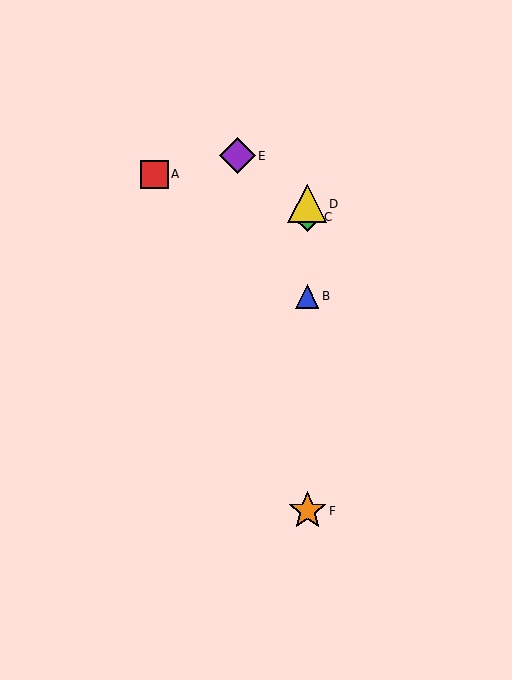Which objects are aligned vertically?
Objects B, C, D, F are aligned vertically.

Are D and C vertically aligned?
Yes, both are at x≈307.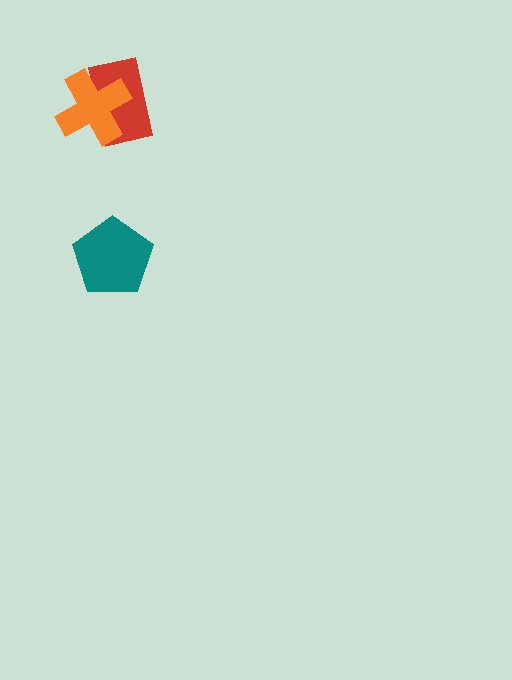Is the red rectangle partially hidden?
Yes, it is partially covered by another shape.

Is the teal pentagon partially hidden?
No, no other shape covers it.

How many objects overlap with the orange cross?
1 object overlaps with the orange cross.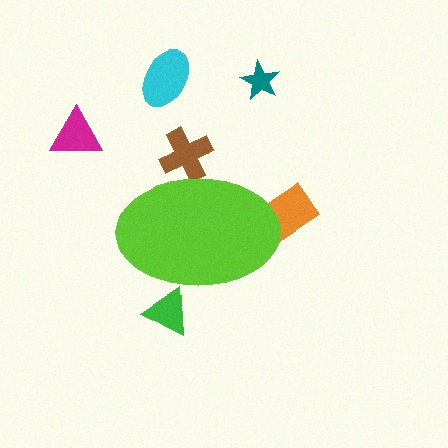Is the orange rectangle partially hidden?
Yes, the orange rectangle is partially hidden behind the lime ellipse.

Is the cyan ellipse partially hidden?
No, the cyan ellipse is fully visible.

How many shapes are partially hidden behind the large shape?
3 shapes are partially hidden.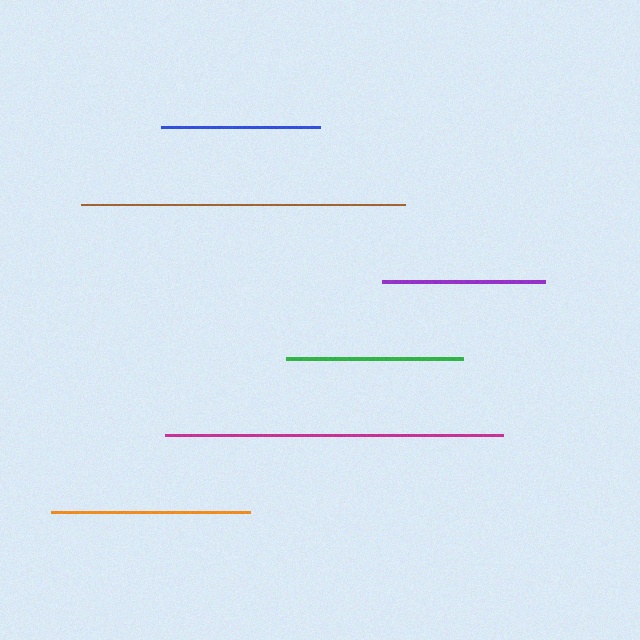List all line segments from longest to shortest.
From longest to shortest: magenta, brown, orange, green, purple, blue.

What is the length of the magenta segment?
The magenta segment is approximately 338 pixels long.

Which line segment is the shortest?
The blue line is the shortest at approximately 159 pixels.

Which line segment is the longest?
The magenta line is the longest at approximately 338 pixels.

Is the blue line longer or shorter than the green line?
The green line is longer than the blue line.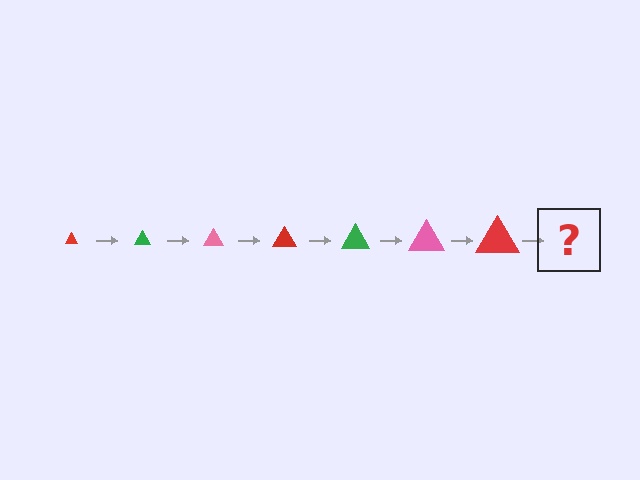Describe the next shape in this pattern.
It should be a green triangle, larger than the previous one.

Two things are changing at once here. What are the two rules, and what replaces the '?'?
The two rules are that the triangle grows larger each step and the color cycles through red, green, and pink. The '?' should be a green triangle, larger than the previous one.